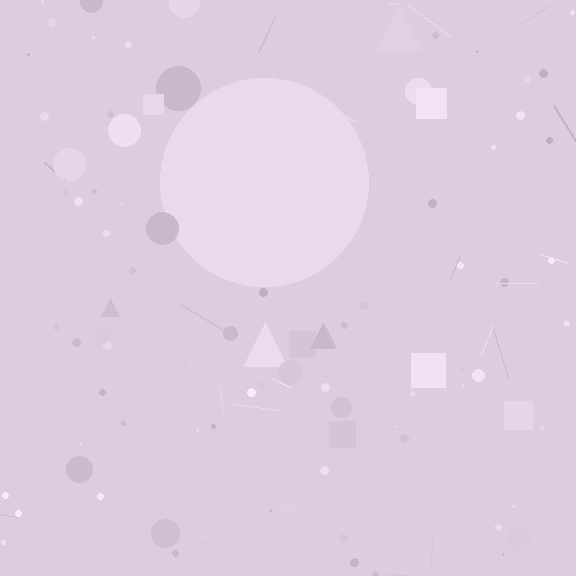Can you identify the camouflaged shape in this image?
The camouflaged shape is a circle.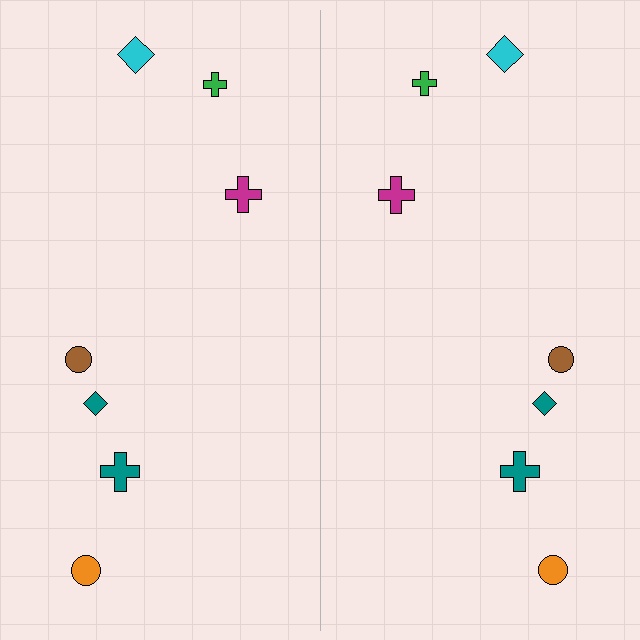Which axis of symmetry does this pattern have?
The pattern has a vertical axis of symmetry running through the center of the image.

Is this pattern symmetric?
Yes, this pattern has bilateral (reflection) symmetry.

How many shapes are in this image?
There are 14 shapes in this image.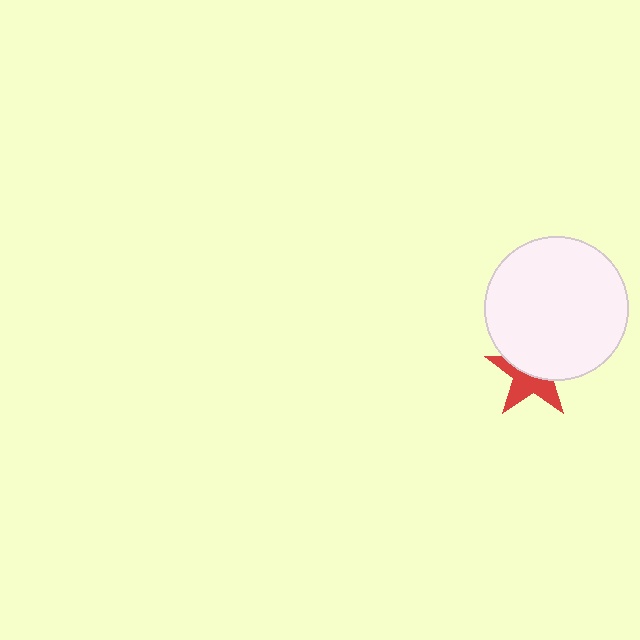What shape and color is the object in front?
The object in front is a white circle.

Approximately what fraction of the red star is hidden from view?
Roughly 53% of the red star is hidden behind the white circle.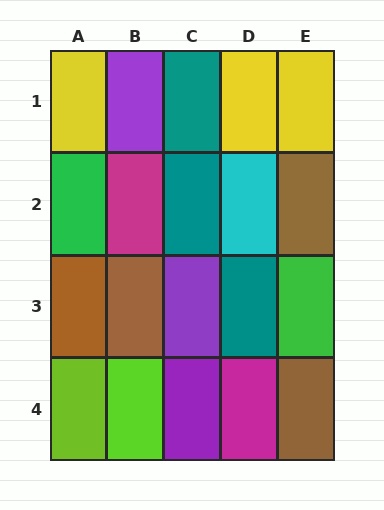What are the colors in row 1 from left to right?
Yellow, purple, teal, yellow, yellow.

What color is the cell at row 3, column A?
Brown.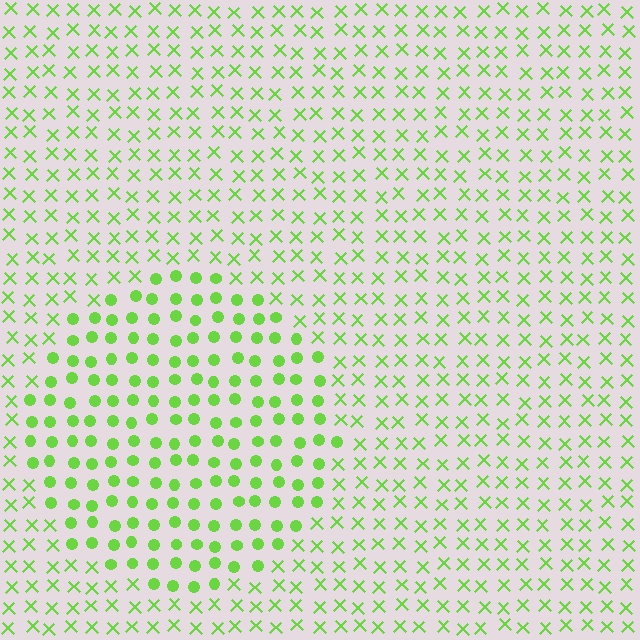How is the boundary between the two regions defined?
The boundary is defined by a change in element shape: circles inside vs. X marks outside. All elements share the same color and spacing.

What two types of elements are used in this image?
The image uses circles inside the circle region and X marks outside it.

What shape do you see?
I see a circle.